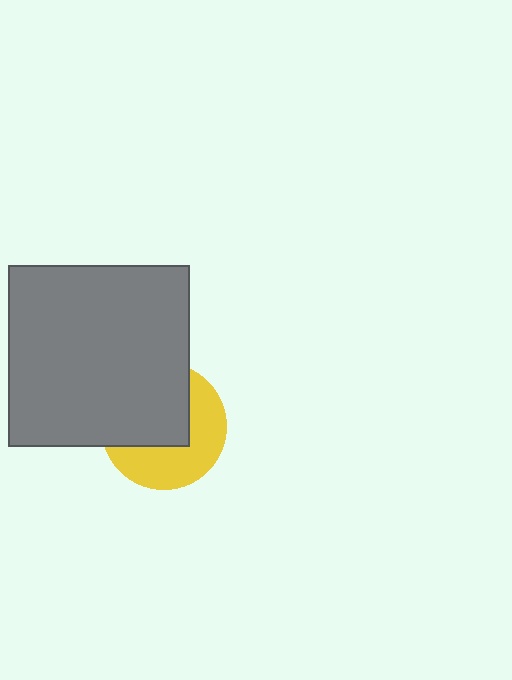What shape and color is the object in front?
The object in front is a gray square.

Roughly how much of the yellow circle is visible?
About half of it is visible (roughly 48%).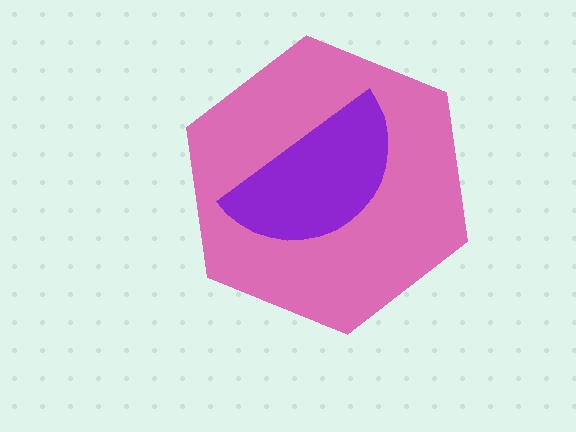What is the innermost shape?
The purple semicircle.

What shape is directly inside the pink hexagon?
The purple semicircle.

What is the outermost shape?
The pink hexagon.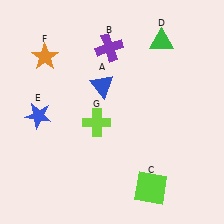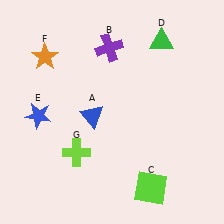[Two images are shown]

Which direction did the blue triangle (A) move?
The blue triangle (A) moved down.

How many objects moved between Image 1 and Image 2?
2 objects moved between the two images.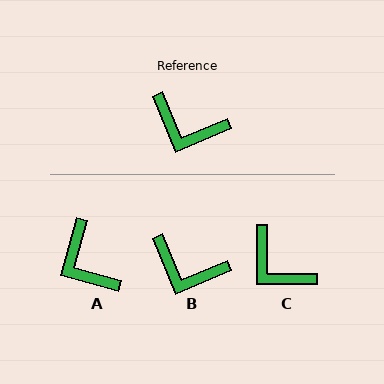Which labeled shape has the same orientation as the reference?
B.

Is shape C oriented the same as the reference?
No, it is off by about 23 degrees.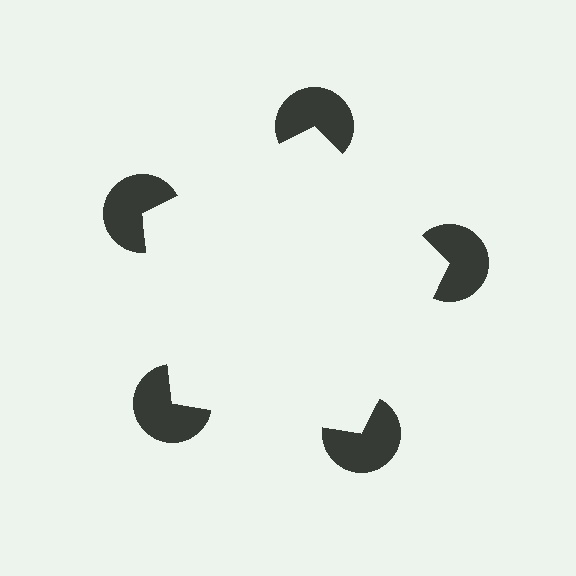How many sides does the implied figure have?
5 sides.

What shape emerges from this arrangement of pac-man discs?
An illusory pentagon — its edges are inferred from the aligned wedge cuts in the pac-man discs, not physically drawn.